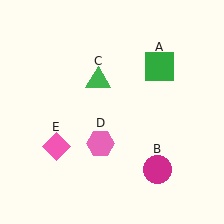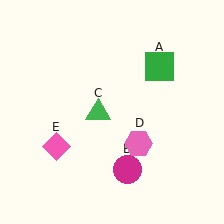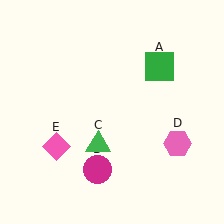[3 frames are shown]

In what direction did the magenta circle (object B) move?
The magenta circle (object B) moved left.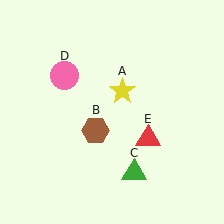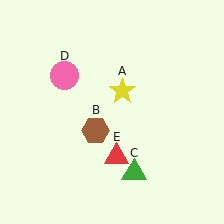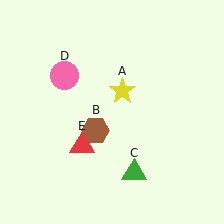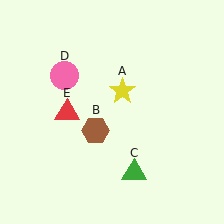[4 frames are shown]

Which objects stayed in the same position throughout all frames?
Yellow star (object A) and brown hexagon (object B) and green triangle (object C) and pink circle (object D) remained stationary.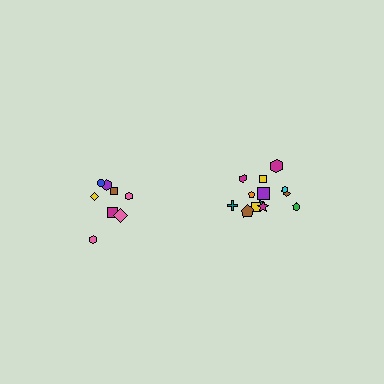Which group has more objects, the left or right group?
The right group.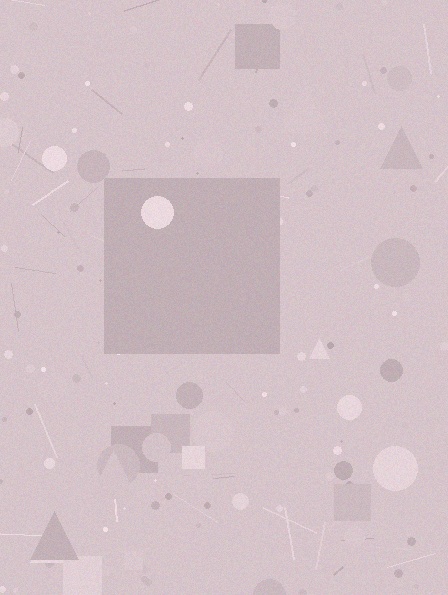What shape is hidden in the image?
A square is hidden in the image.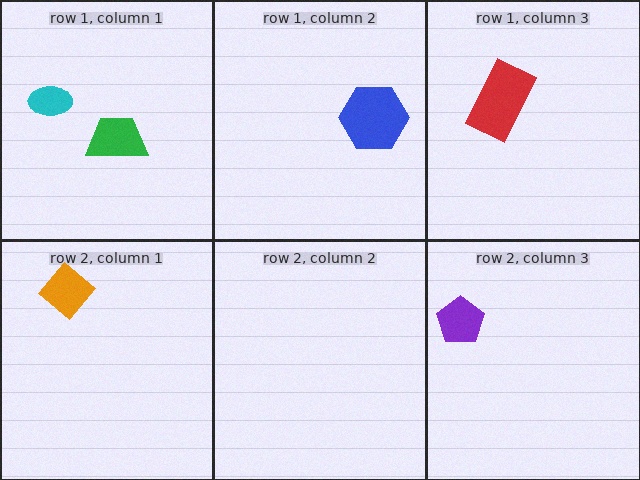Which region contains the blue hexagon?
The row 1, column 2 region.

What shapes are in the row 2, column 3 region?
The purple pentagon.